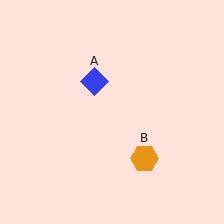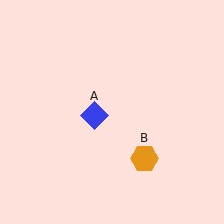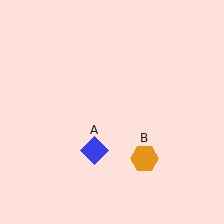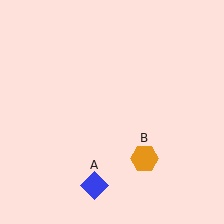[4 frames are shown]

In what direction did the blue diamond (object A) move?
The blue diamond (object A) moved down.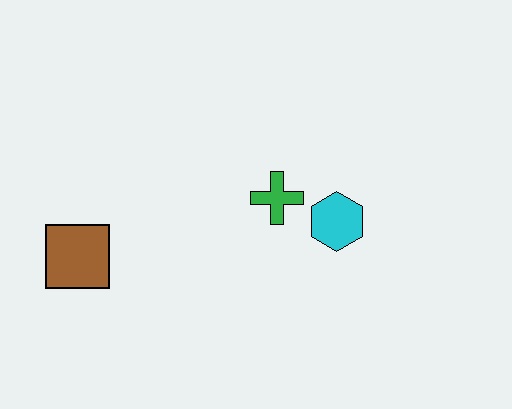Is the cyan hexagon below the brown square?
No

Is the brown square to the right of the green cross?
No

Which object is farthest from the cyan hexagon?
The brown square is farthest from the cyan hexagon.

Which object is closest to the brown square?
The green cross is closest to the brown square.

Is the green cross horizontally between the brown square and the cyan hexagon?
Yes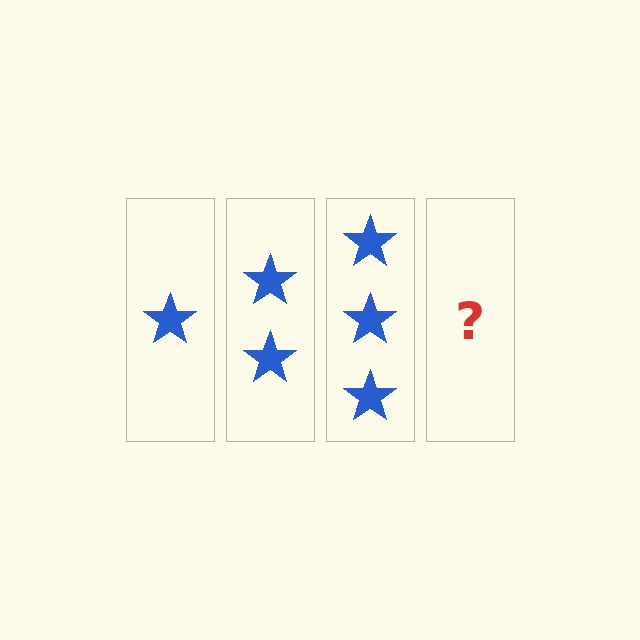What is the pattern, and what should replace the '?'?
The pattern is that each step adds one more star. The '?' should be 4 stars.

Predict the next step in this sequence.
The next step is 4 stars.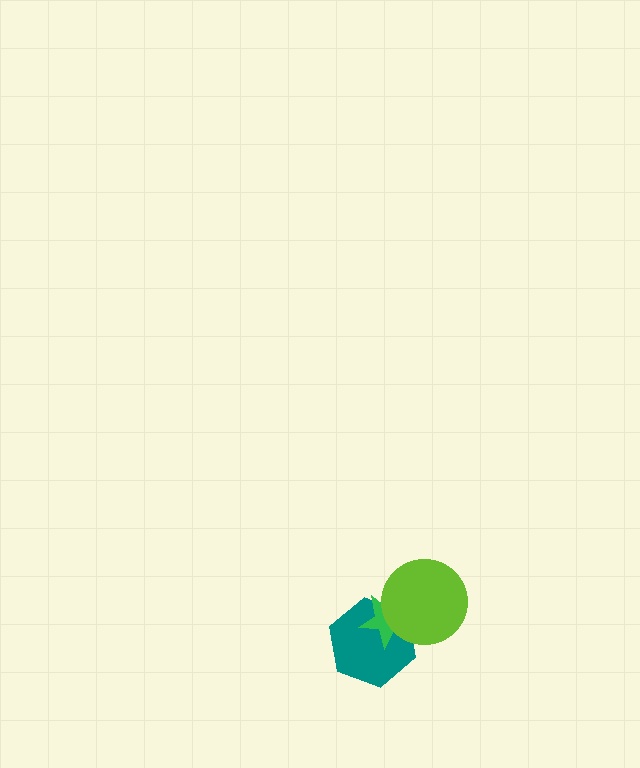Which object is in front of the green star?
The lime circle is in front of the green star.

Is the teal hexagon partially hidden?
Yes, it is partially covered by another shape.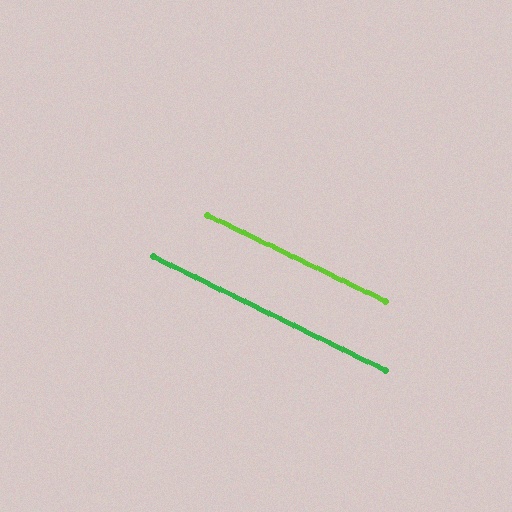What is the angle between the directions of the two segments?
Approximately 0 degrees.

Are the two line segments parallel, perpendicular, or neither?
Parallel — their directions differ by only 0.3°.